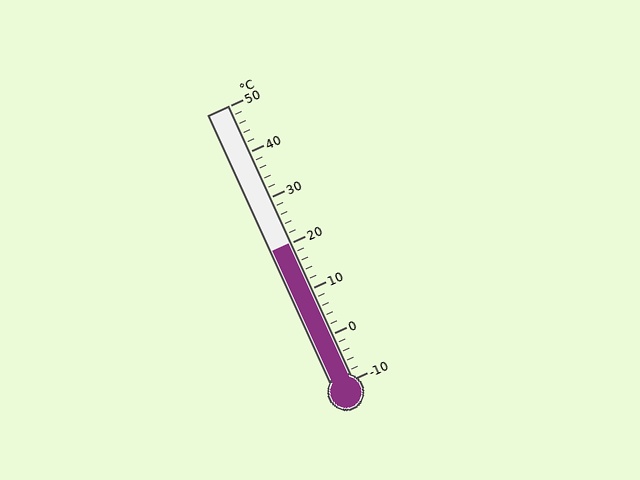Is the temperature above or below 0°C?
The temperature is above 0°C.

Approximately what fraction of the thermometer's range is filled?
The thermometer is filled to approximately 50% of its range.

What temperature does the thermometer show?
The thermometer shows approximately 20°C.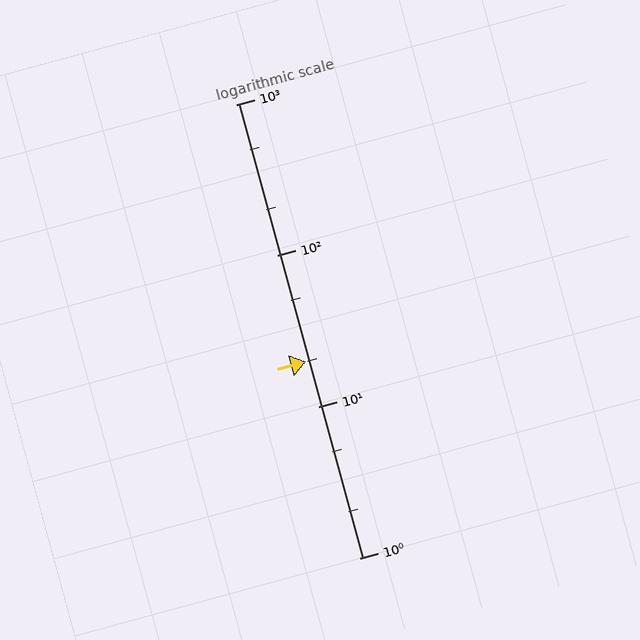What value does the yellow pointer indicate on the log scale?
The pointer indicates approximately 20.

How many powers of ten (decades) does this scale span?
The scale spans 3 decades, from 1 to 1000.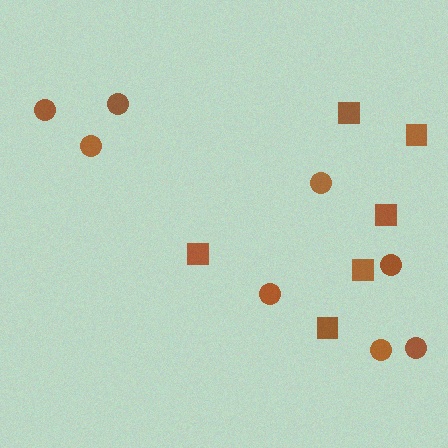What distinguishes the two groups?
There are 2 groups: one group of circles (8) and one group of squares (6).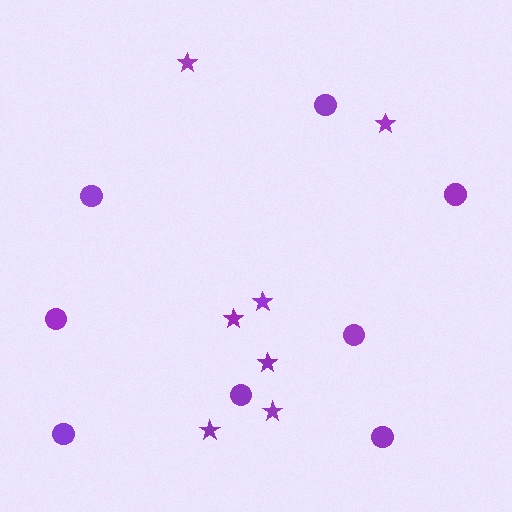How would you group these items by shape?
There are 2 groups: one group of circles (8) and one group of stars (7).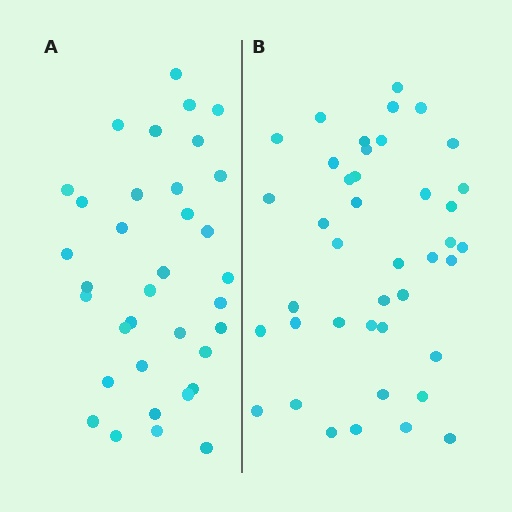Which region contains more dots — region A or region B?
Region B (the right region) has more dots.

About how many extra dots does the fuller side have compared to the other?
Region B has about 6 more dots than region A.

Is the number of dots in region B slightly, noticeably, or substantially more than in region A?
Region B has only slightly more — the two regions are fairly close. The ratio is roughly 1.2 to 1.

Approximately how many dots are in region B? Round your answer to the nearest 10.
About 40 dots. (The exact count is 41, which rounds to 40.)